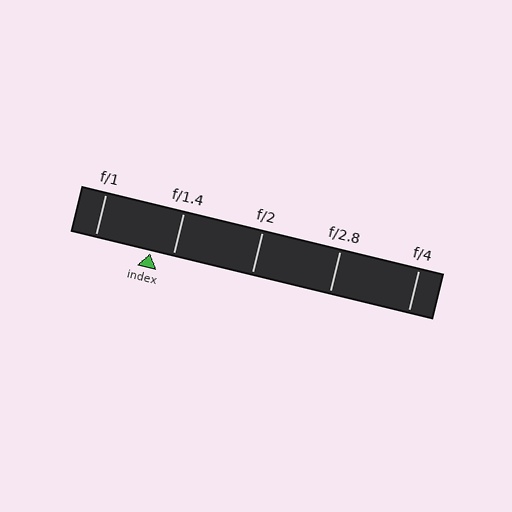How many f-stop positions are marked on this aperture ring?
There are 5 f-stop positions marked.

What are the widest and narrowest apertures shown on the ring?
The widest aperture shown is f/1 and the narrowest is f/4.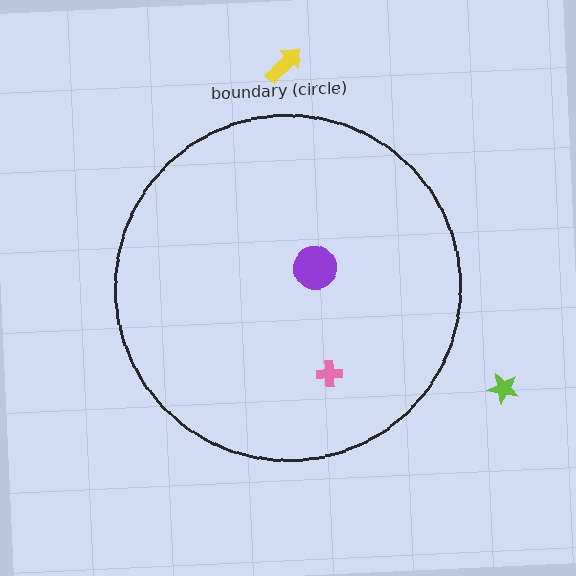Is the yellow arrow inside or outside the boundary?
Outside.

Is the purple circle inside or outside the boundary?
Inside.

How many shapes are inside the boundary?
2 inside, 2 outside.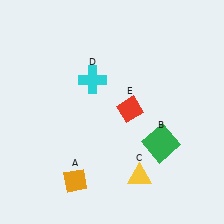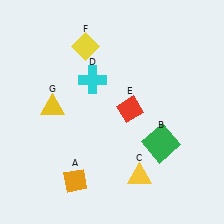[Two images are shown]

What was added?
A yellow diamond (F), a yellow triangle (G) were added in Image 2.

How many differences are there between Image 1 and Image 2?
There are 2 differences between the two images.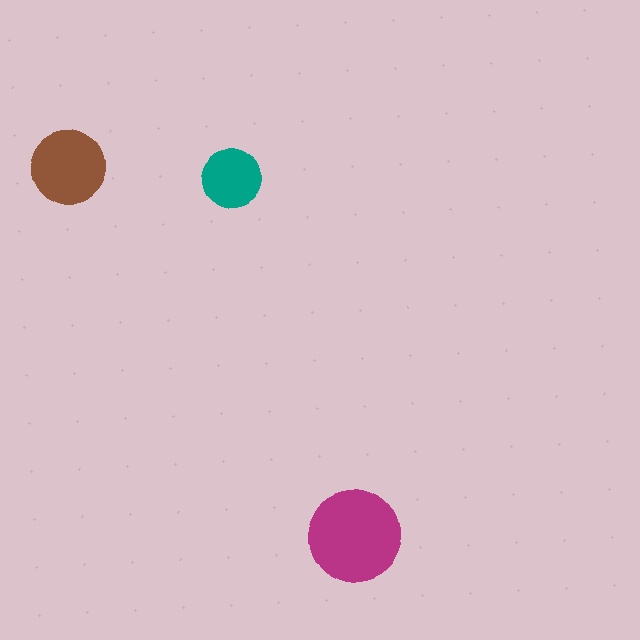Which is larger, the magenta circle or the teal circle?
The magenta one.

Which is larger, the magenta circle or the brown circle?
The magenta one.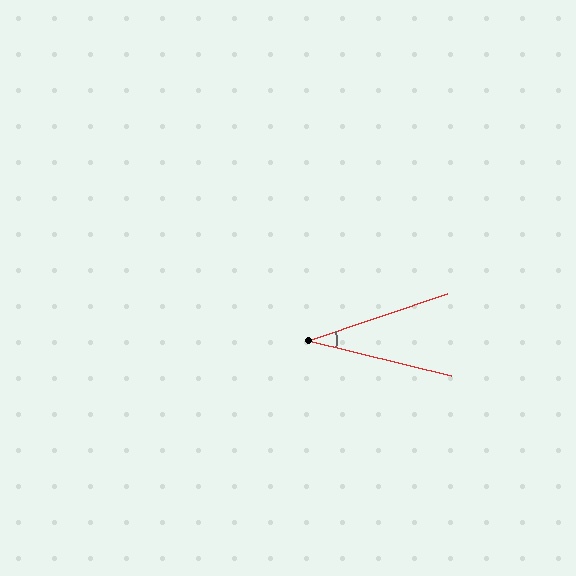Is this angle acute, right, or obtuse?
It is acute.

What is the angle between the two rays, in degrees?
Approximately 32 degrees.